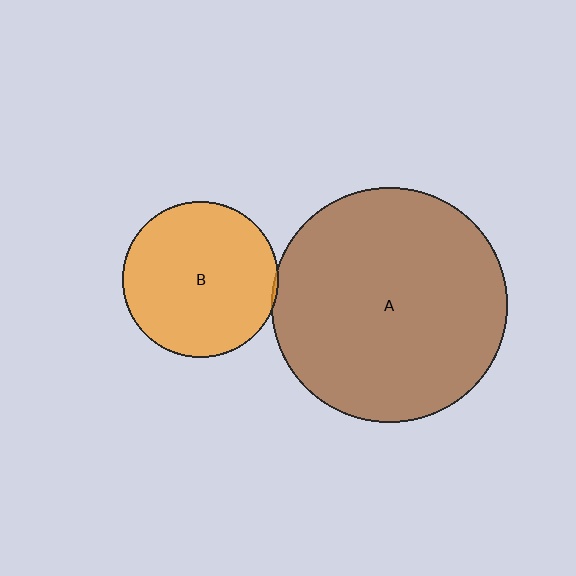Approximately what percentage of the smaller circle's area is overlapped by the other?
Approximately 5%.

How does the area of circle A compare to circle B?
Approximately 2.3 times.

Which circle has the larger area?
Circle A (brown).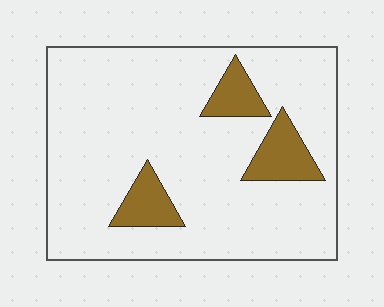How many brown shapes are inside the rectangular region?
3.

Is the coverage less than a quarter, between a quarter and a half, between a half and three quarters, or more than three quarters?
Less than a quarter.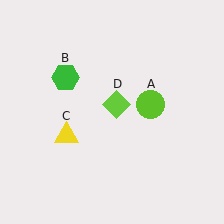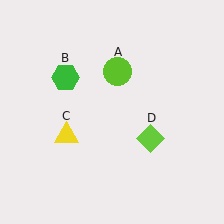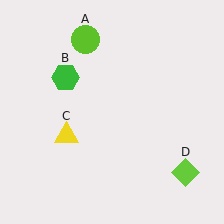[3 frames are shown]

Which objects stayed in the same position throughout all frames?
Green hexagon (object B) and yellow triangle (object C) remained stationary.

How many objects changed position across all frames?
2 objects changed position: lime circle (object A), lime diamond (object D).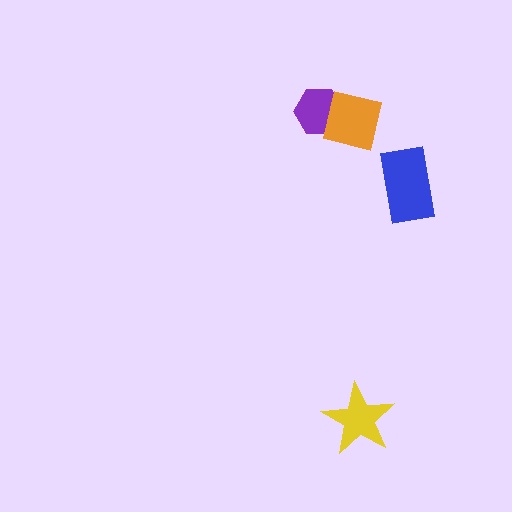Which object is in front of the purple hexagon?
The orange square is in front of the purple hexagon.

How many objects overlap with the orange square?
1 object overlaps with the orange square.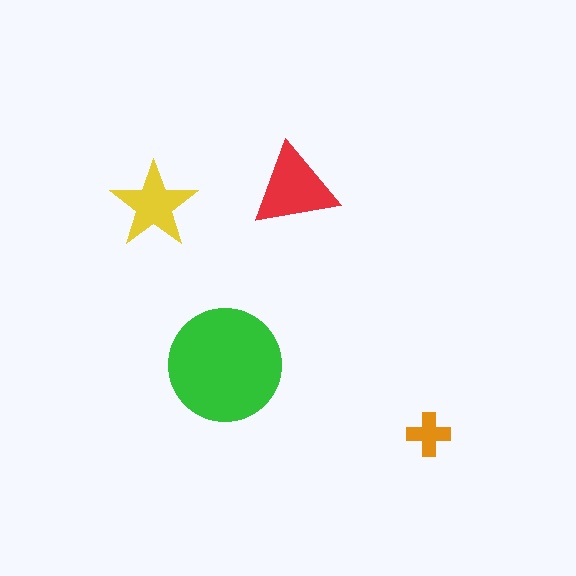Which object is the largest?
The green circle.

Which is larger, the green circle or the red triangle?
The green circle.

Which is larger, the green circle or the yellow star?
The green circle.